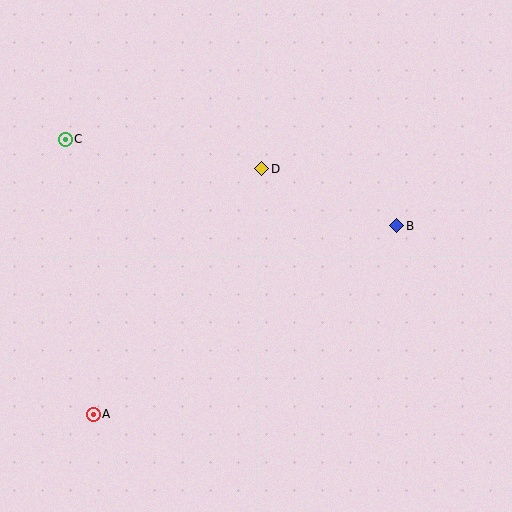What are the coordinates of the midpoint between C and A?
The midpoint between C and A is at (79, 277).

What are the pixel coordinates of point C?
Point C is at (65, 139).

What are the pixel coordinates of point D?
Point D is at (262, 169).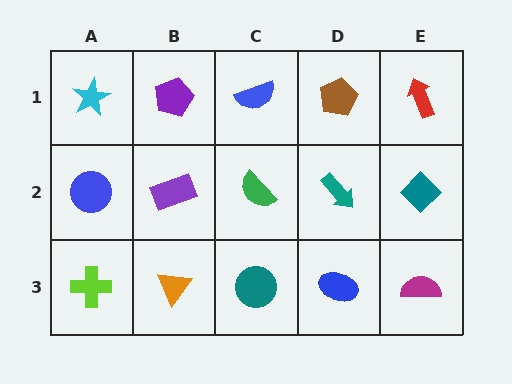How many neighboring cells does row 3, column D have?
3.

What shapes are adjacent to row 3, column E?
A teal diamond (row 2, column E), a blue ellipse (row 3, column D).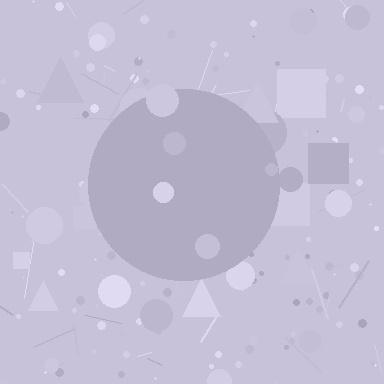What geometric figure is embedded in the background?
A circle is embedded in the background.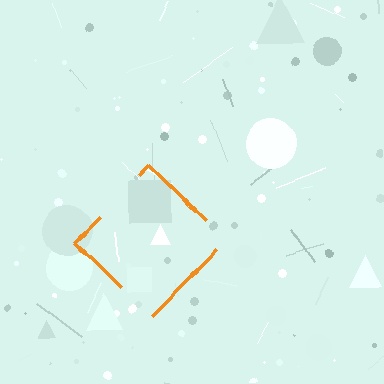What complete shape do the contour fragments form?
The contour fragments form a diamond.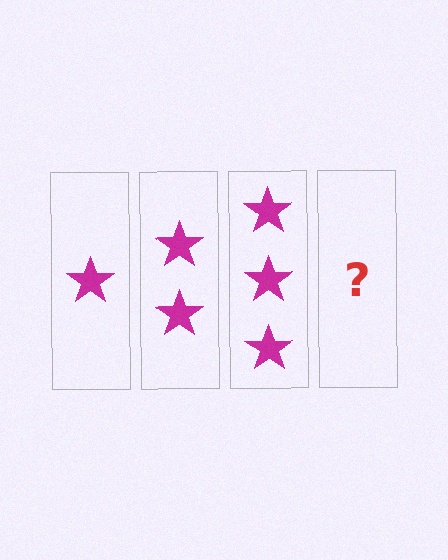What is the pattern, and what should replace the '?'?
The pattern is that each step adds one more star. The '?' should be 4 stars.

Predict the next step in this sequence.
The next step is 4 stars.